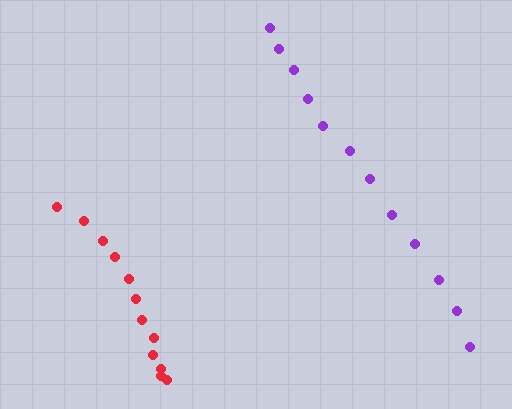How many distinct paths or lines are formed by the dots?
There are 2 distinct paths.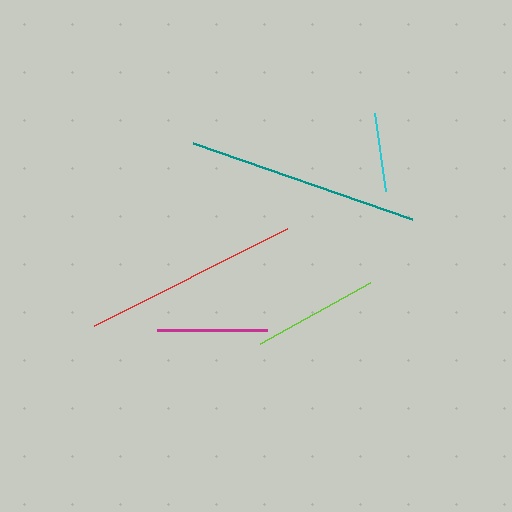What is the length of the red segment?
The red segment is approximately 216 pixels long.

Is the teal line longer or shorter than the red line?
The teal line is longer than the red line.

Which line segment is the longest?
The teal line is the longest at approximately 231 pixels.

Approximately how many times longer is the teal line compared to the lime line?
The teal line is approximately 1.8 times the length of the lime line.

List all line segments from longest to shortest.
From longest to shortest: teal, red, lime, magenta, cyan.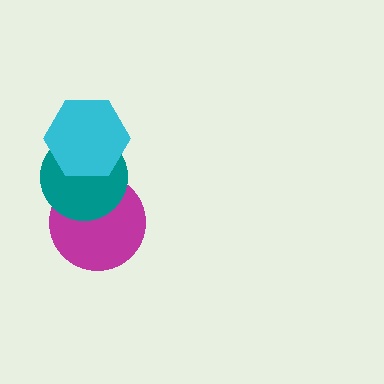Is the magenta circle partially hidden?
Yes, it is partially covered by another shape.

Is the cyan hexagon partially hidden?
No, no other shape covers it.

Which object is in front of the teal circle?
The cyan hexagon is in front of the teal circle.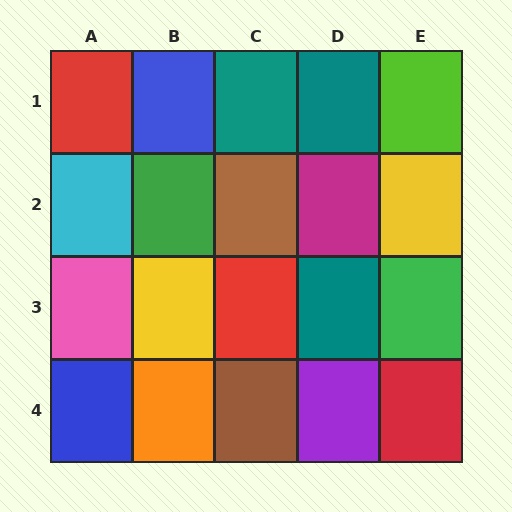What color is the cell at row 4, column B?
Orange.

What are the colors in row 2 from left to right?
Cyan, green, brown, magenta, yellow.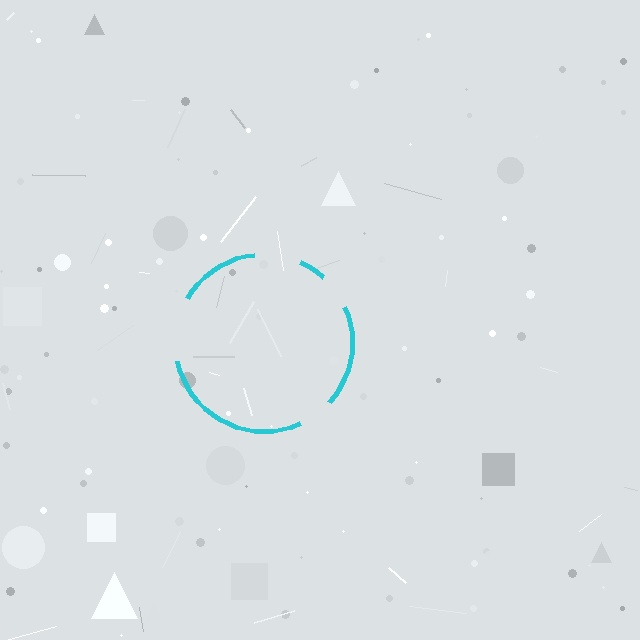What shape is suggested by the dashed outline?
The dashed outline suggests a circle.